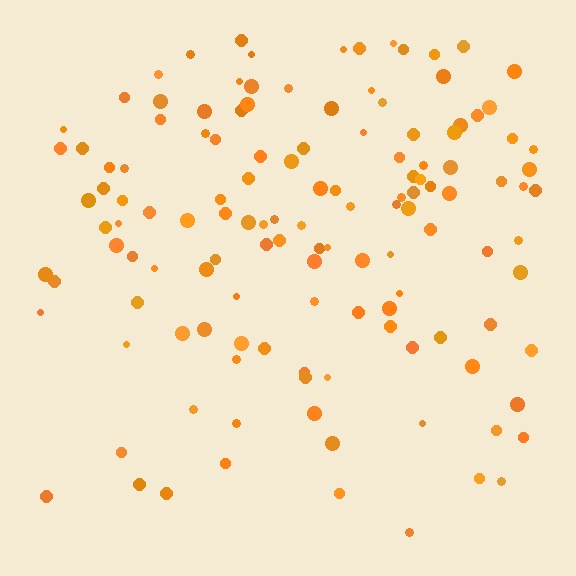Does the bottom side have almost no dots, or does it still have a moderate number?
Still a moderate number, just noticeably fewer than the top.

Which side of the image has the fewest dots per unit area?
The bottom.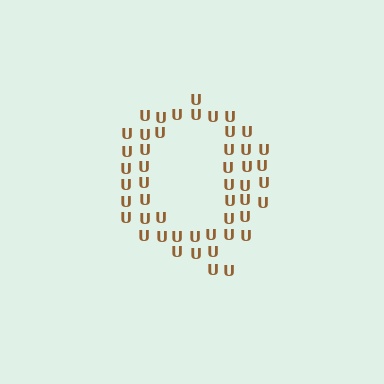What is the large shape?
The large shape is the letter Q.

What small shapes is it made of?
It is made of small letter U's.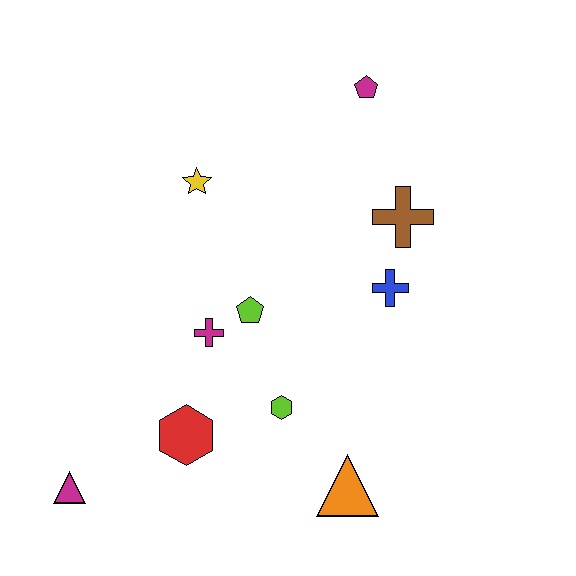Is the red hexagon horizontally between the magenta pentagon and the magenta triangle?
Yes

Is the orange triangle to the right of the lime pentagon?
Yes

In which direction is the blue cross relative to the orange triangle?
The blue cross is above the orange triangle.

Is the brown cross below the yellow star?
Yes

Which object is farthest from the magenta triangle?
The magenta pentagon is farthest from the magenta triangle.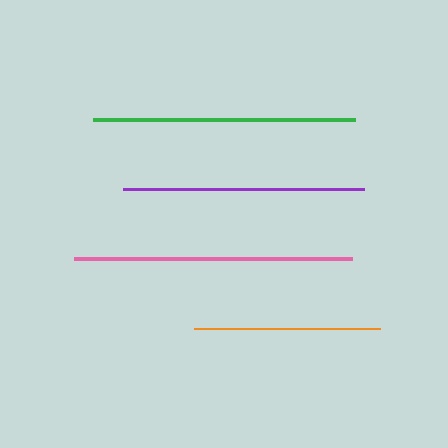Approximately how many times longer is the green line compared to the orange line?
The green line is approximately 1.4 times the length of the orange line.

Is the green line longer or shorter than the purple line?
The green line is longer than the purple line.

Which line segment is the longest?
The pink line is the longest at approximately 278 pixels.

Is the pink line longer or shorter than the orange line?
The pink line is longer than the orange line.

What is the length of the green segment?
The green segment is approximately 262 pixels long.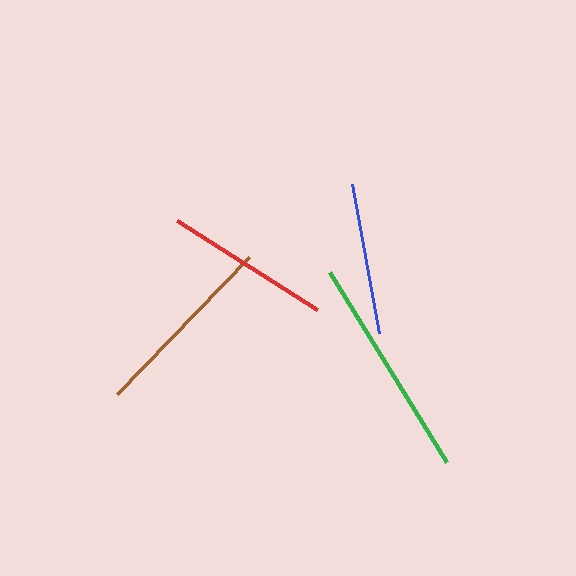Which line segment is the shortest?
The blue line is the shortest at approximately 151 pixels.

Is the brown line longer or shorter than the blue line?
The brown line is longer than the blue line.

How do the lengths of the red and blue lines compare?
The red and blue lines are approximately the same length.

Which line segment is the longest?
The green line is the longest at approximately 223 pixels.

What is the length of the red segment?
The red segment is approximately 166 pixels long.